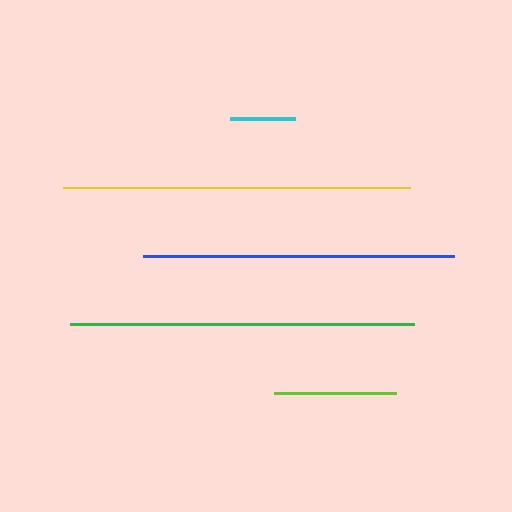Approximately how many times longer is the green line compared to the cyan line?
The green line is approximately 5.3 times the length of the cyan line.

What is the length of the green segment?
The green segment is approximately 345 pixels long.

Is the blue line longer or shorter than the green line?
The green line is longer than the blue line.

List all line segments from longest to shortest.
From longest to shortest: yellow, green, blue, lime, cyan.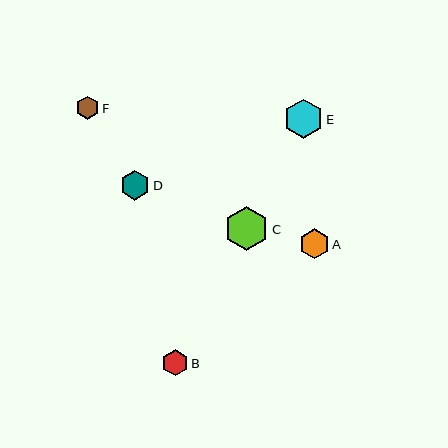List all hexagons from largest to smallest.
From largest to smallest: C, E, A, D, B, F.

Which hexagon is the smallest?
Hexagon F is the smallest with a size of approximately 23 pixels.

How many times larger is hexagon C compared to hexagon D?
Hexagon C is approximately 1.5 times the size of hexagon D.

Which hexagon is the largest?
Hexagon C is the largest with a size of approximately 44 pixels.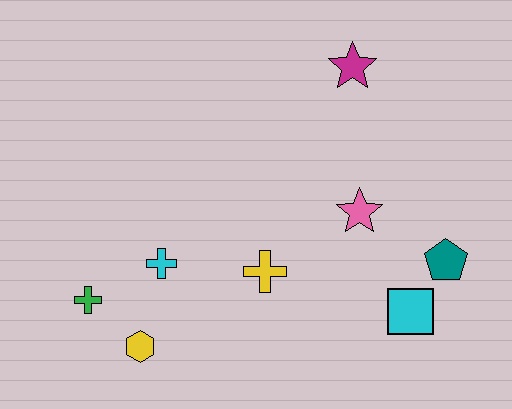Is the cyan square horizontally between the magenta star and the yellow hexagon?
No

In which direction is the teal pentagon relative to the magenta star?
The teal pentagon is below the magenta star.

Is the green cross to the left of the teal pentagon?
Yes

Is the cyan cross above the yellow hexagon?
Yes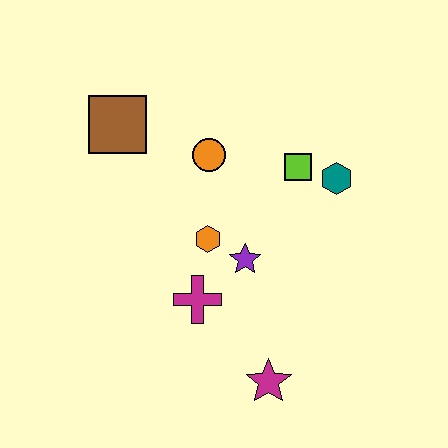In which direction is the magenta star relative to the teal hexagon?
The magenta star is below the teal hexagon.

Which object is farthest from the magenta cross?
The brown square is farthest from the magenta cross.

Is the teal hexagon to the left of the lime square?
No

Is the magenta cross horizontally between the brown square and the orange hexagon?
Yes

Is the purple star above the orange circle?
No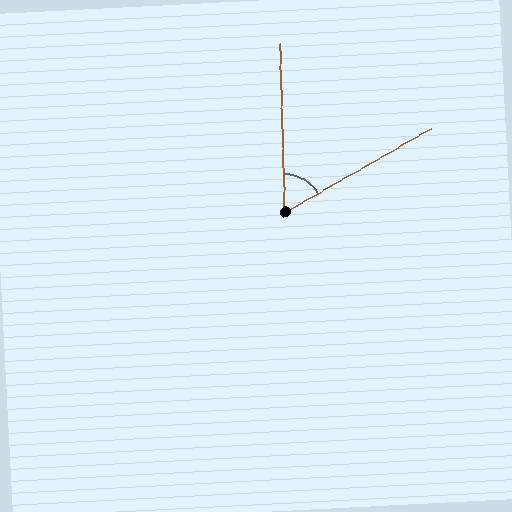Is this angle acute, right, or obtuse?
It is acute.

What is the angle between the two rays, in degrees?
Approximately 62 degrees.